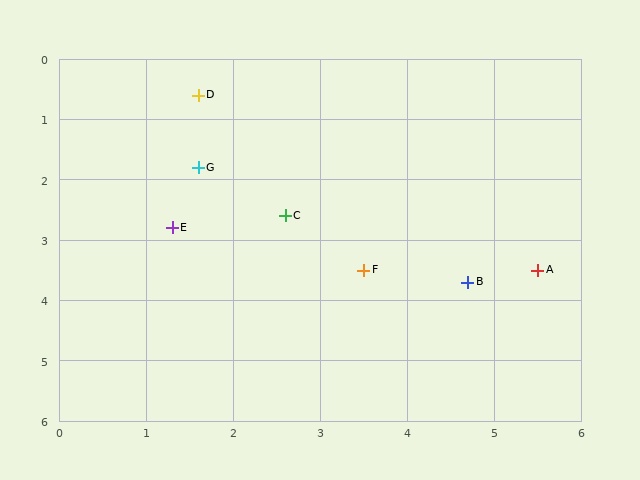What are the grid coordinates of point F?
Point F is at approximately (3.5, 3.5).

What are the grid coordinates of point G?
Point G is at approximately (1.6, 1.8).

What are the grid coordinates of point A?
Point A is at approximately (5.5, 3.5).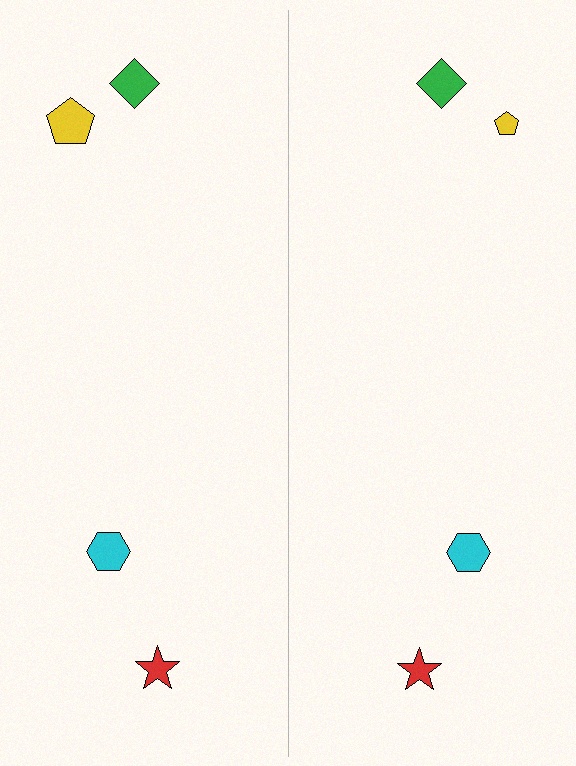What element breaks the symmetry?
The yellow pentagon on the right side has a different size than its mirror counterpart.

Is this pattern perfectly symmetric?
No, the pattern is not perfectly symmetric. The yellow pentagon on the right side has a different size than its mirror counterpart.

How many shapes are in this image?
There are 8 shapes in this image.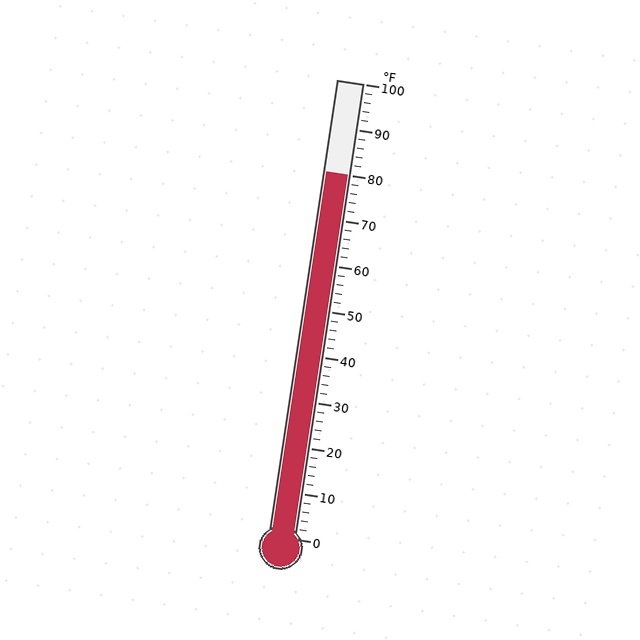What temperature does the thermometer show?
The thermometer shows approximately 80°F.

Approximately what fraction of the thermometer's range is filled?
The thermometer is filled to approximately 80% of its range.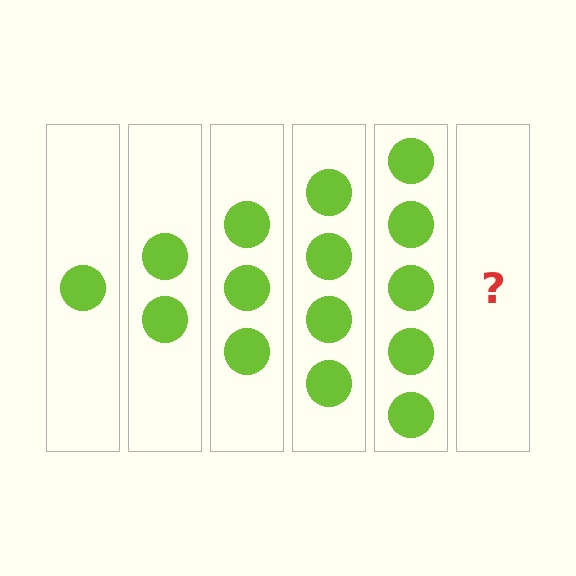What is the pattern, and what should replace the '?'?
The pattern is that each step adds one more circle. The '?' should be 6 circles.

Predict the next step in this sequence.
The next step is 6 circles.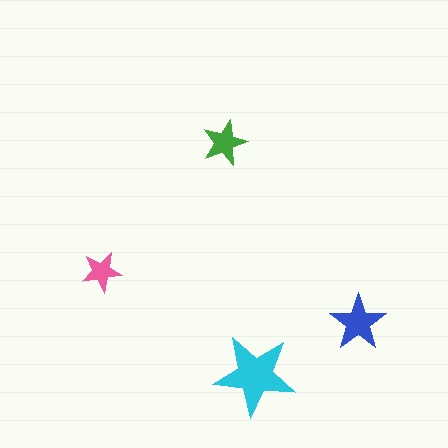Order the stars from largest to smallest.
the cyan one, the blue one, the green one, the pink one.